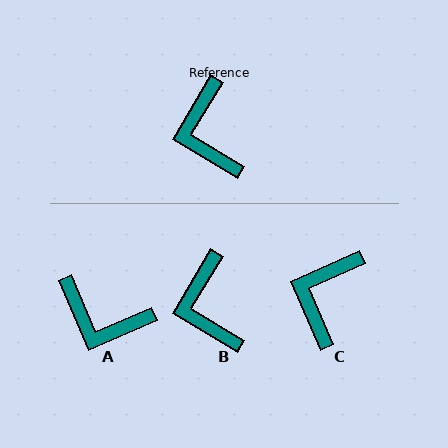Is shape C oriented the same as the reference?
No, it is off by about 35 degrees.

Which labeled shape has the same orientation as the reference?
B.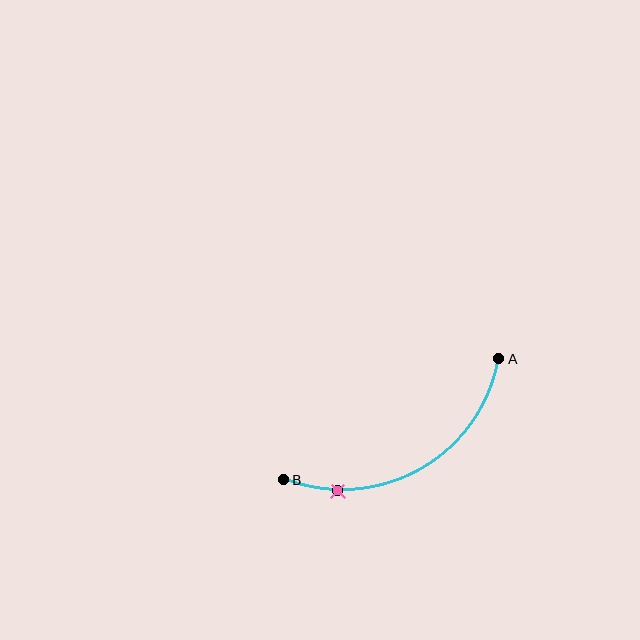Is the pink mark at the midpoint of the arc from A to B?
No. The pink mark lies on the arc but is closer to endpoint B. The arc midpoint would be at the point on the curve equidistant along the arc from both A and B.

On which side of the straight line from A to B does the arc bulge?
The arc bulges below the straight line connecting A and B.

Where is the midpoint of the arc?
The arc midpoint is the point on the curve farthest from the straight line joining A and B. It sits below that line.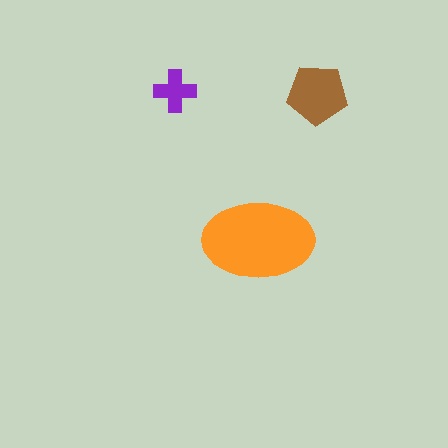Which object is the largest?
The orange ellipse.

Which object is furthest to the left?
The purple cross is leftmost.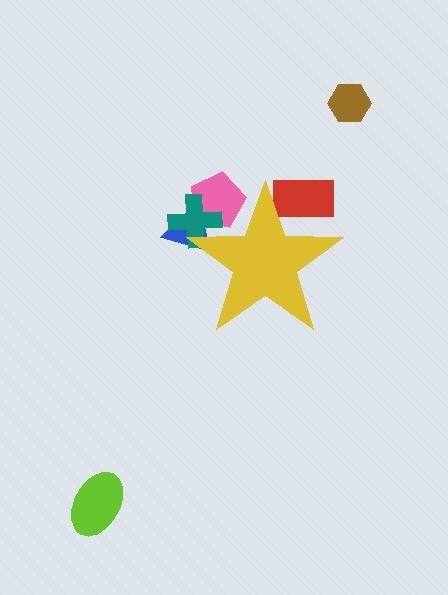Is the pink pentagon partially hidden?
Yes, the pink pentagon is partially hidden behind the yellow star.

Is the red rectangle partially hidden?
Yes, the red rectangle is partially hidden behind the yellow star.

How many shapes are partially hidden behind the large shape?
4 shapes are partially hidden.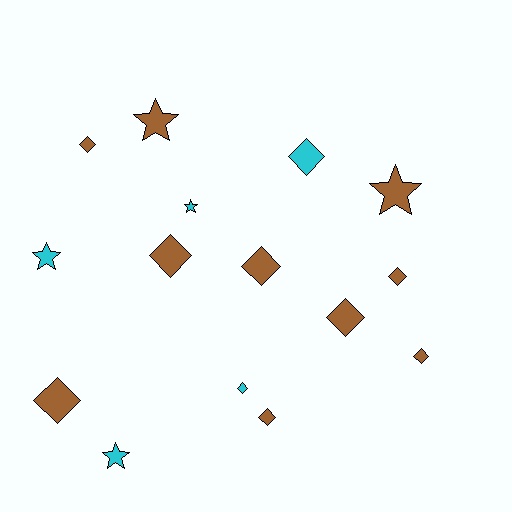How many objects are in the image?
There are 15 objects.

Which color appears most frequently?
Brown, with 10 objects.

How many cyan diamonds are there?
There are 2 cyan diamonds.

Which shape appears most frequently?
Diamond, with 10 objects.